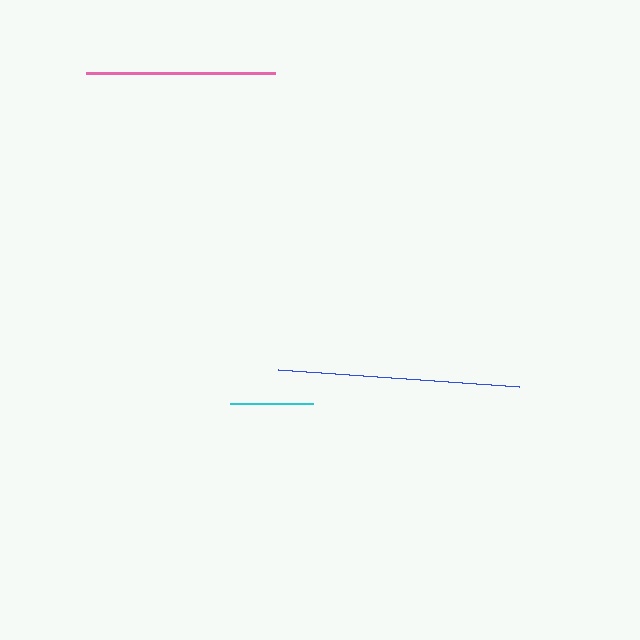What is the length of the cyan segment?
The cyan segment is approximately 83 pixels long.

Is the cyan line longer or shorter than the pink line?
The pink line is longer than the cyan line.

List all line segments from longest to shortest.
From longest to shortest: blue, pink, cyan.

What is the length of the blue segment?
The blue segment is approximately 241 pixels long.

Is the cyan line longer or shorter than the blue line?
The blue line is longer than the cyan line.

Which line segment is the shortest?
The cyan line is the shortest at approximately 83 pixels.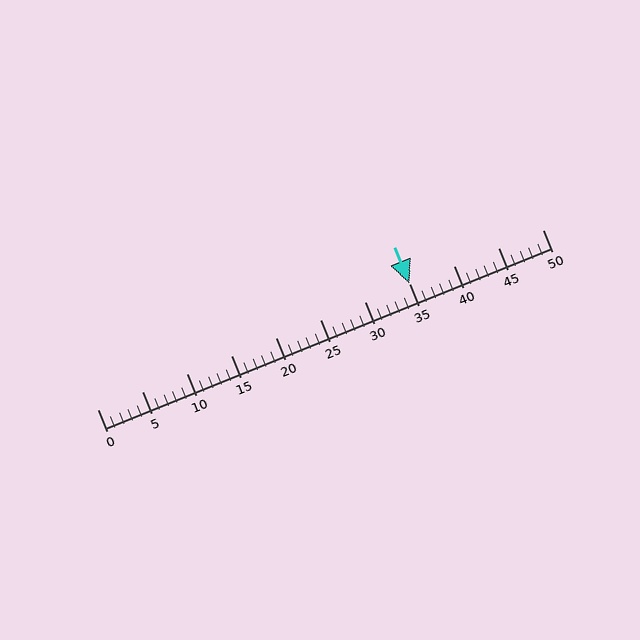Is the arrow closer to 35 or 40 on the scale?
The arrow is closer to 35.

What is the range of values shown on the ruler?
The ruler shows values from 0 to 50.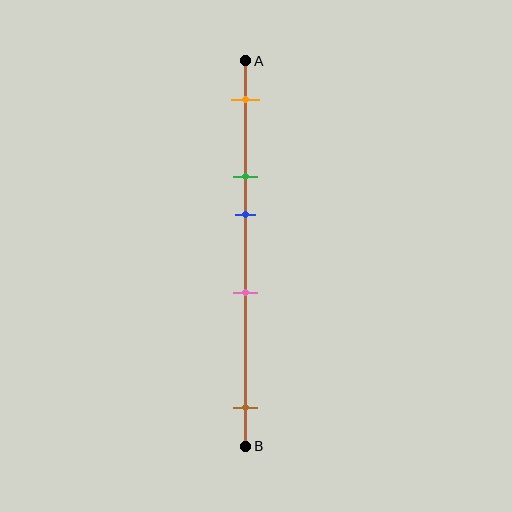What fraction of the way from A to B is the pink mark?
The pink mark is approximately 60% (0.6) of the way from A to B.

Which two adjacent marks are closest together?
The green and blue marks are the closest adjacent pair.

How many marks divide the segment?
There are 5 marks dividing the segment.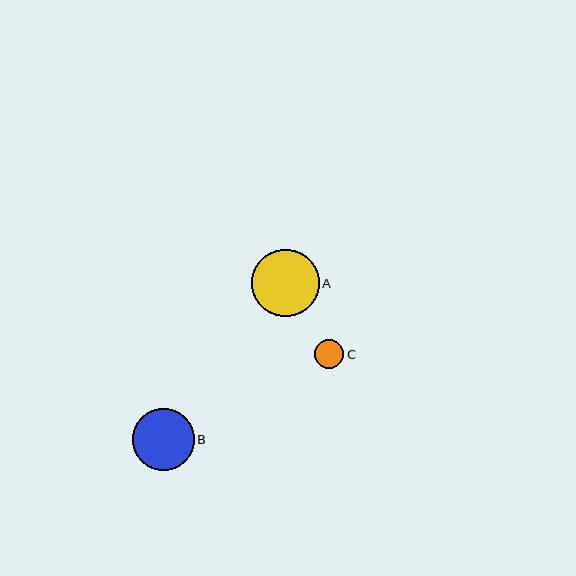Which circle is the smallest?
Circle C is the smallest with a size of approximately 29 pixels.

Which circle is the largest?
Circle A is the largest with a size of approximately 67 pixels.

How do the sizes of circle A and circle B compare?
Circle A and circle B are approximately the same size.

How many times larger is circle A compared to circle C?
Circle A is approximately 2.3 times the size of circle C.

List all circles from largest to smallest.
From largest to smallest: A, B, C.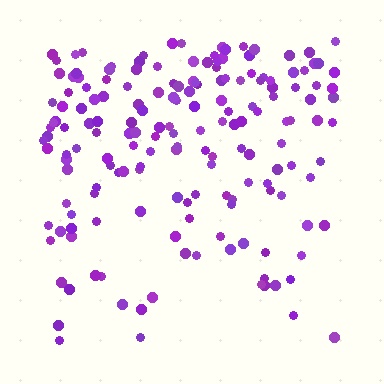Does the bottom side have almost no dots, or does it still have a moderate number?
Still a moderate number, just noticeably fewer than the top.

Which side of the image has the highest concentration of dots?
The top.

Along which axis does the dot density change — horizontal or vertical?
Vertical.